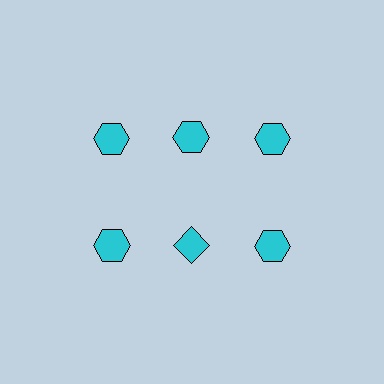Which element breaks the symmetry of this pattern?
The cyan diamond in the second row, second from left column breaks the symmetry. All other shapes are cyan hexagons.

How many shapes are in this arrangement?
There are 6 shapes arranged in a grid pattern.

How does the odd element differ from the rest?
It has a different shape: diamond instead of hexagon.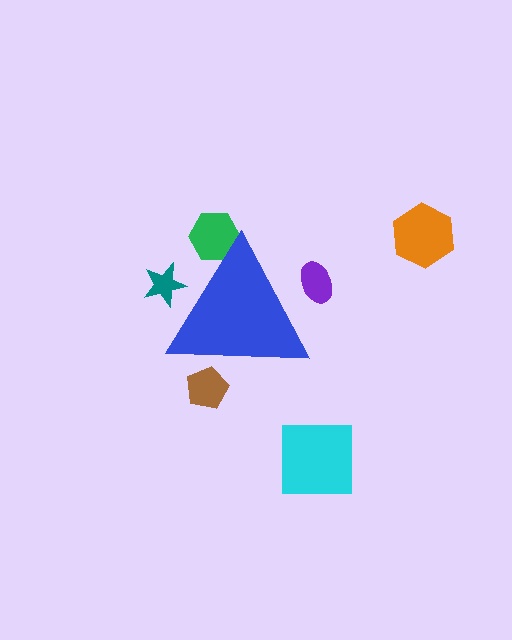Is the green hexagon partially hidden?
Yes, the green hexagon is partially hidden behind the blue triangle.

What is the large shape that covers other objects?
A blue triangle.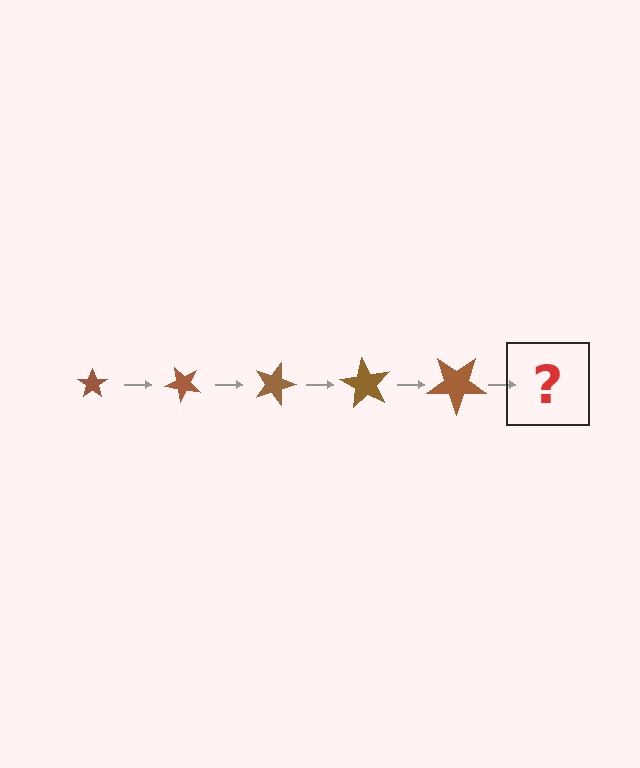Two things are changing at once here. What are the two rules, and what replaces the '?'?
The two rules are that the star grows larger each step and it rotates 45 degrees each step. The '?' should be a star, larger than the previous one and rotated 225 degrees from the start.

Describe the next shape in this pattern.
It should be a star, larger than the previous one and rotated 225 degrees from the start.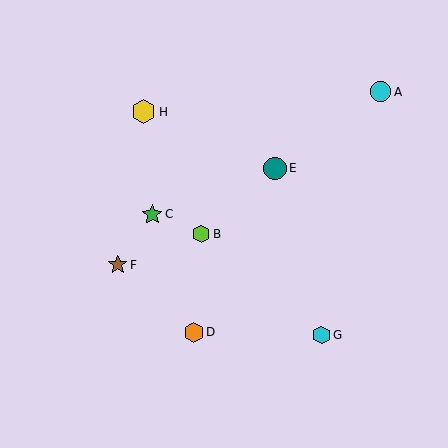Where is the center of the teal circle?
The center of the teal circle is at (275, 168).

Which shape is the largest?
The yellow hexagon (labeled H) is the largest.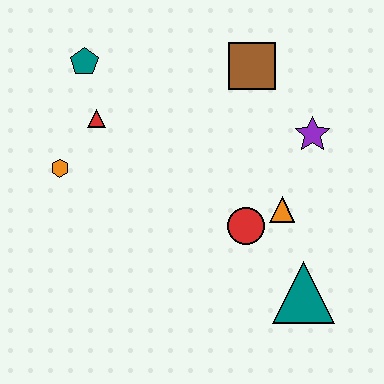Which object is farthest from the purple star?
The orange hexagon is farthest from the purple star.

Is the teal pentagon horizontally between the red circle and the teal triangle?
No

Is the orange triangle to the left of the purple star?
Yes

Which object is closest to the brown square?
The purple star is closest to the brown square.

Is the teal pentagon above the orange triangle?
Yes